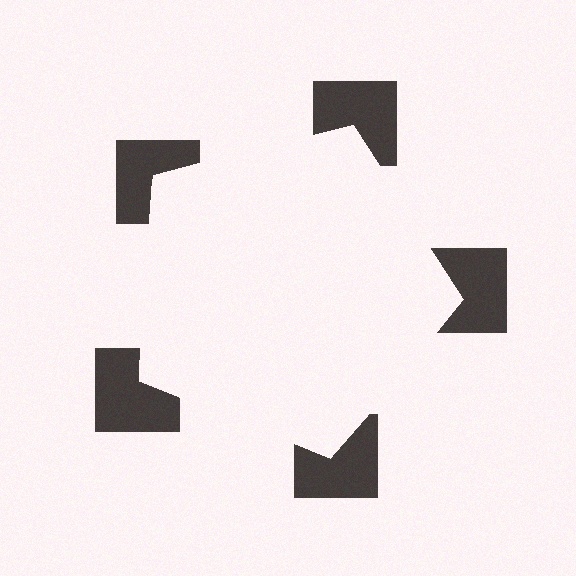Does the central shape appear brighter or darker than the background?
It typically appears slightly brighter than the background, even though no actual brightness change is drawn.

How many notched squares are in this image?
There are 5 — one at each vertex of the illusory pentagon.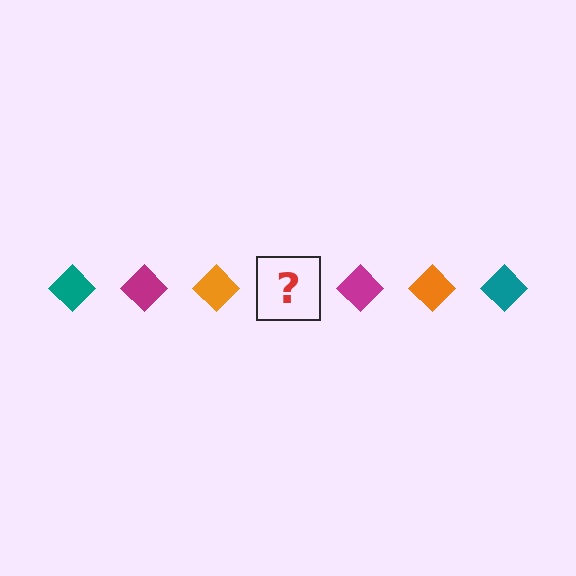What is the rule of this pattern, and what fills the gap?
The rule is that the pattern cycles through teal, magenta, orange diamonds. The gap should be filled with a teal diamond.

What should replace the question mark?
The question mark should be replaced with a teal diamond.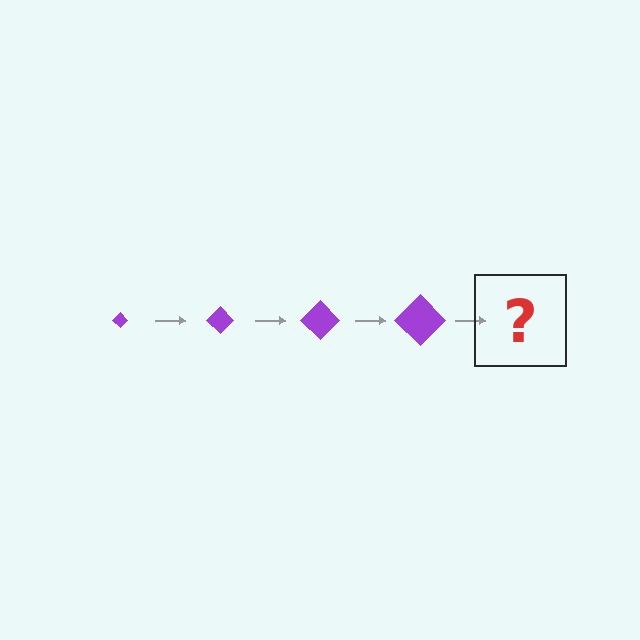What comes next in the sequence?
The next element should be a purple diamond, larger than the previous one.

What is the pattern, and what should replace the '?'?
The pattern is that the diamond gets progressively larger each step. The '?' should be a purple diamond, larger than the previous one.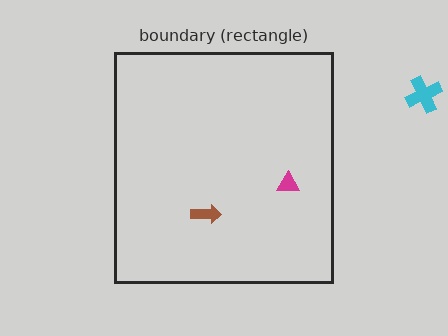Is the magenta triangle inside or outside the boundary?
Inside.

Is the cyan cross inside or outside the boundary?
Outside.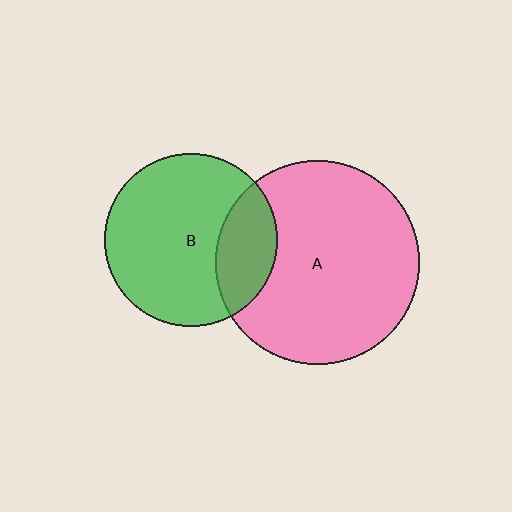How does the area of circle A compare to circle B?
Approximately 1.4 times.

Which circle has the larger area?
Circle A (pink).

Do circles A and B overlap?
Yes.